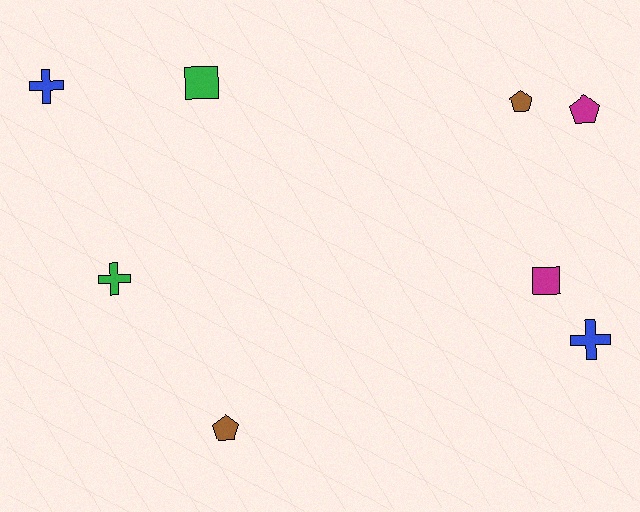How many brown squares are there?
There are no brown squares.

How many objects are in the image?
There are 8 objects.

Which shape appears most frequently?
Pentagon, with 3 objects.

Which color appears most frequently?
Green, with 2 objects.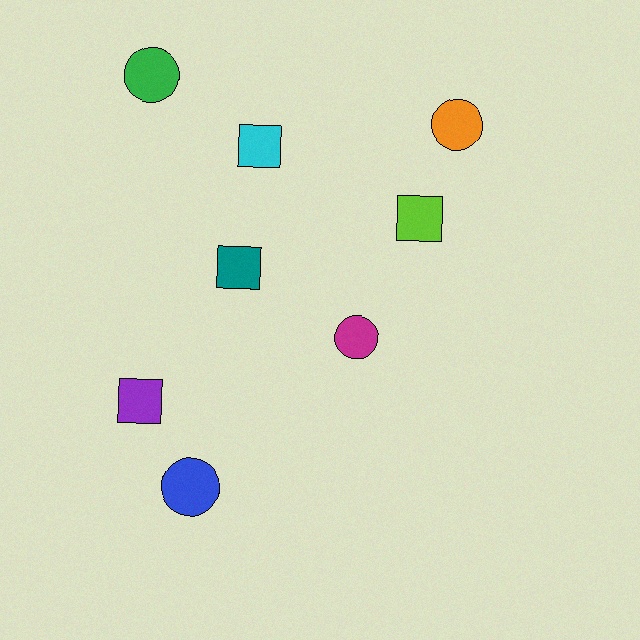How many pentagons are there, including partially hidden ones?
There are no pentagons.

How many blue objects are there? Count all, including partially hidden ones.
There is 1 blue object.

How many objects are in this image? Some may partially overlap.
There are 8 objects.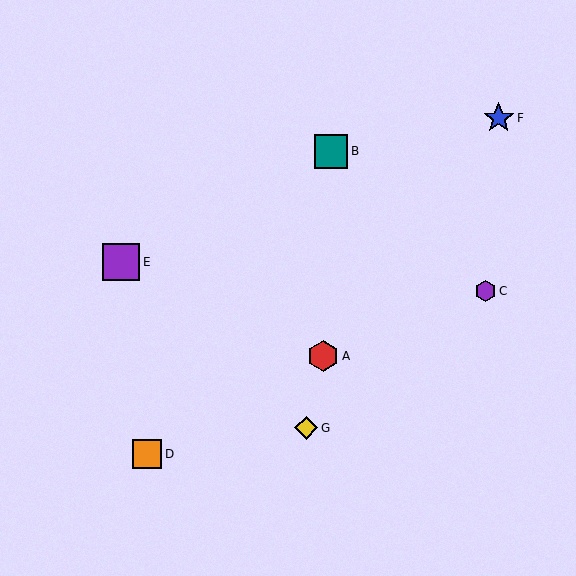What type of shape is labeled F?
Shape F is a blue star.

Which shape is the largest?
The purple square (labeled E) is the largest.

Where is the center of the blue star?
The center of the blue star is at (499, 118).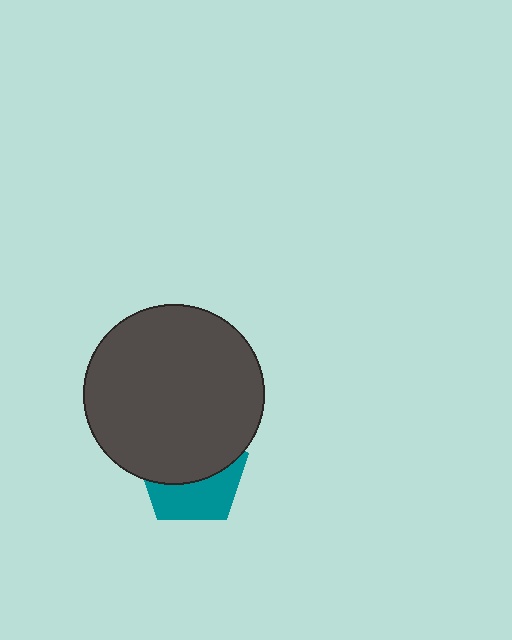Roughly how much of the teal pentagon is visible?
A small part of it is visible (roughly 43%).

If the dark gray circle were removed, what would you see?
You would see the complete teal pentagon.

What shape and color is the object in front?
The object in front is a dark gray circle.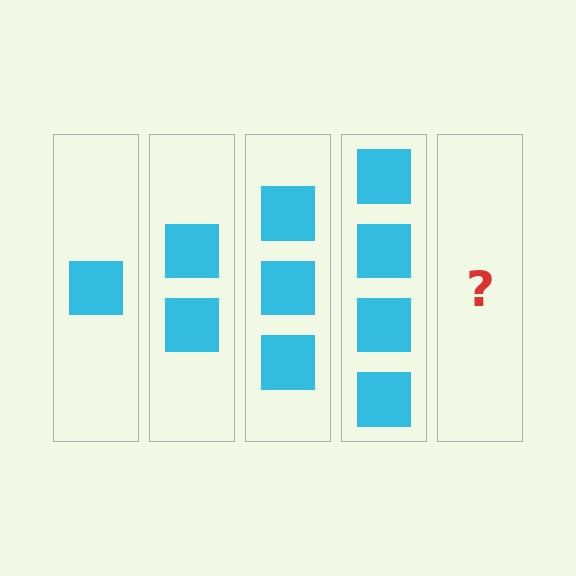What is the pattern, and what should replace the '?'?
The pattern is that each step adds one more square. The '?' should be 5 squares.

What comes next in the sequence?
The next element should be 5 squares.